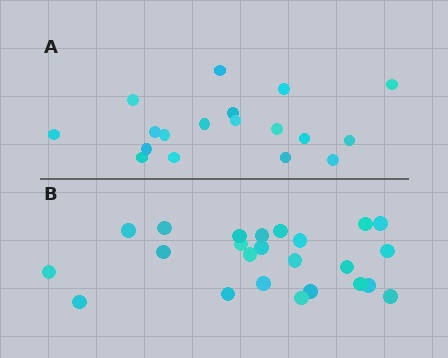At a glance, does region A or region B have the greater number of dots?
Region B (the bottom region) has more dots.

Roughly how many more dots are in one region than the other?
Region B has about 6 more dots than region A.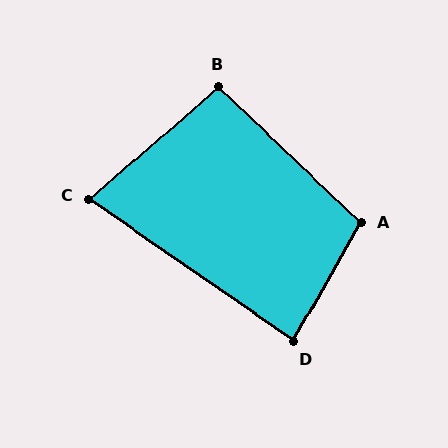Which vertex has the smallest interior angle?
C, at approximately 76 degrees.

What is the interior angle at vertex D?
Approximately 85 degrees (acute).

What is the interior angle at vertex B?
Approximately 95 degrees (obtuse).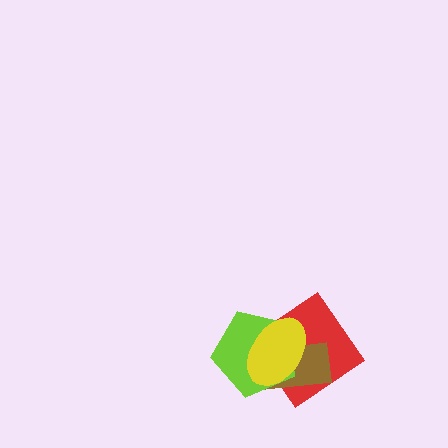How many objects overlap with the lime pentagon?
3 objects overlap with the lime pentagon.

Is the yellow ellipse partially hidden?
No, no other shape covers it.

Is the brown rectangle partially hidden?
Yes, it is partially covered by another shape.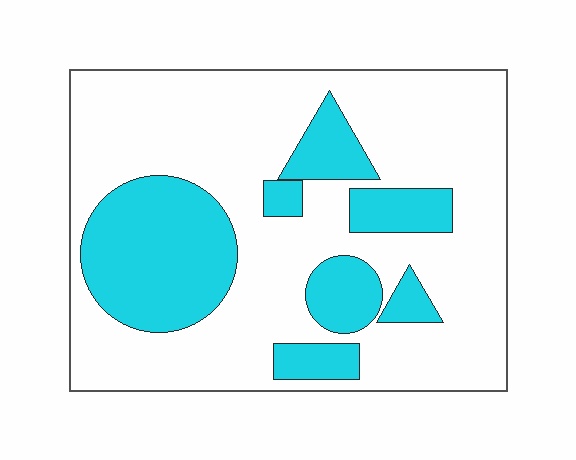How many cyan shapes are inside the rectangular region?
7.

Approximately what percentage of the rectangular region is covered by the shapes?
Approximately 30%.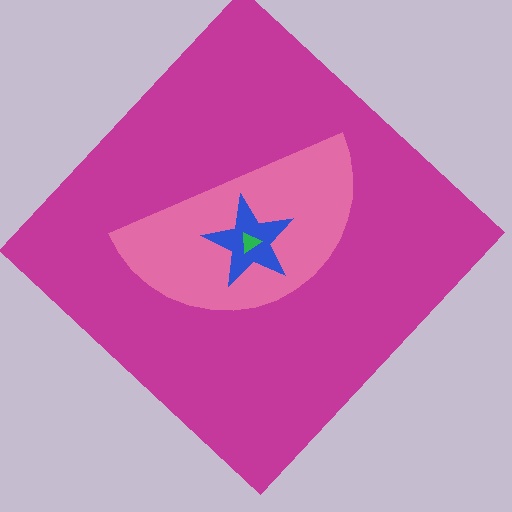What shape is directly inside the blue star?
The green triangle.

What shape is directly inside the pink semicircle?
The blue star.